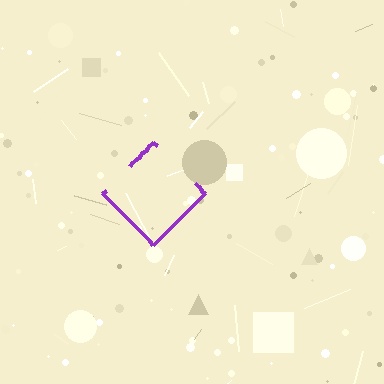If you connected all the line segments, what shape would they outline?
They would outline a diamond.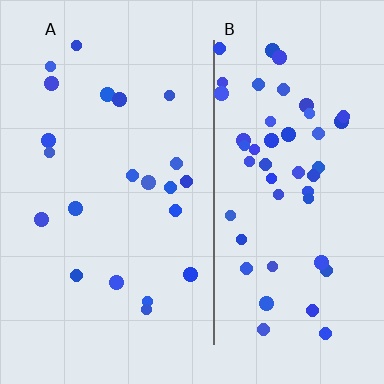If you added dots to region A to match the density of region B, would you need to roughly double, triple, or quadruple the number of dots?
Approximately double.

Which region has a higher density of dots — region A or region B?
B (the right).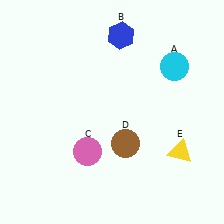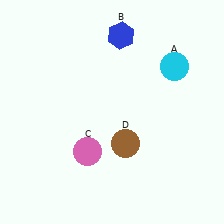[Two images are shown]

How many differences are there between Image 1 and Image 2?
There is 1 difference between the two images.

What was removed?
The yellow triangle (E) was removed in Image 2.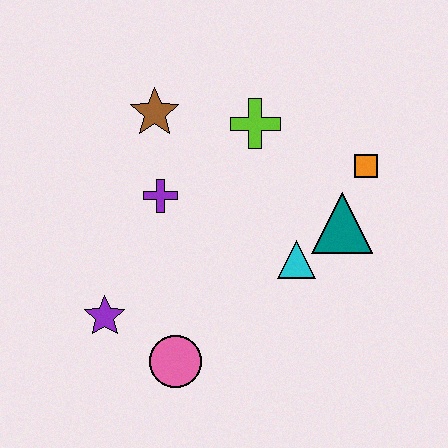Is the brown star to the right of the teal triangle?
No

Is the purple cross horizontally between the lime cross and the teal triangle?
No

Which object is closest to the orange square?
The teal triangle is closest to the orange square.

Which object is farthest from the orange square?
The purple star is farthest from the orange square.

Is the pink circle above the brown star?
No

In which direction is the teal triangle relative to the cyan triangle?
The teal triangle is to the right of the cyan triangle.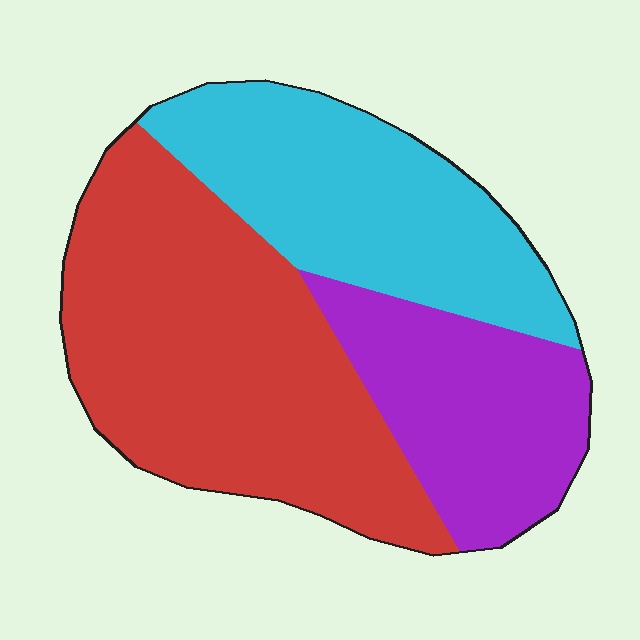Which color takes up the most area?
Red, at roughly 45%.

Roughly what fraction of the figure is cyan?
Cyan takes up about one third (1/3) of the figure.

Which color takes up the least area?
Purple, at roughly 25%.